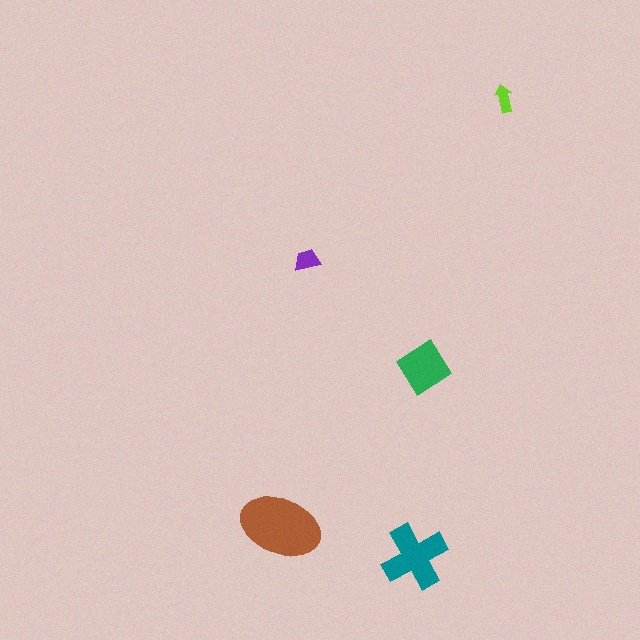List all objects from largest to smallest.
The brown ellipse, the teal cross, the green diamond, the purple trapezoid, the lime arrow.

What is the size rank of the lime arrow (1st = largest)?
5th.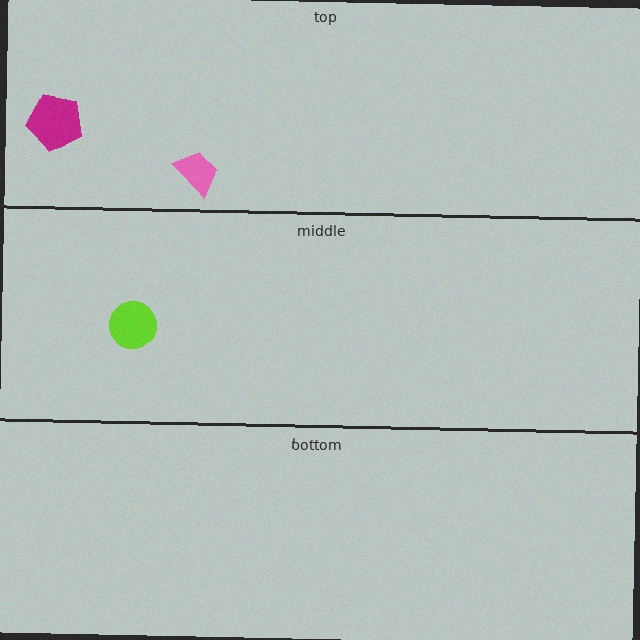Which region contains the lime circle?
The middle region.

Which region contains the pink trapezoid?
The top region.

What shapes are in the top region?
The pink trapezoid, the magenta pentagon.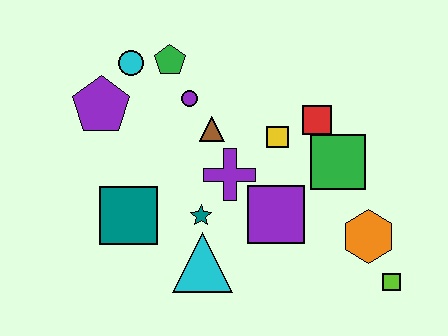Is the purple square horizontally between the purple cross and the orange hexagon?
Yes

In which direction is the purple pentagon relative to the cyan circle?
The purple pentagon is below the cyan circle.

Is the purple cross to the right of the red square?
No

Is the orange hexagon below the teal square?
Yes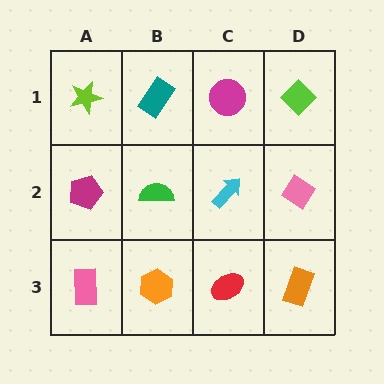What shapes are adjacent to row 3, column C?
A cyan arrow (row 2, column C), an orange hexagon (row 3, column B), an orange rectangle (row 3, column D).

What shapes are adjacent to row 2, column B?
A teal rectangle (row 1, column B), an orange hexagon (row 3, column B), a magenta pentagon (row 2, column A), a cyan arrow (row 2, column C).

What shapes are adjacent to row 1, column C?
A cyan arrow (row 2, column C), a teal rectangle (row 1, column B), a lime diamond (row 1, column D).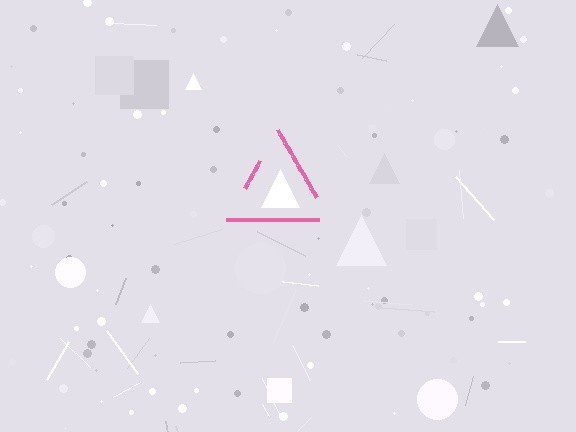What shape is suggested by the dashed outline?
The dashed outline suggests a triangle.